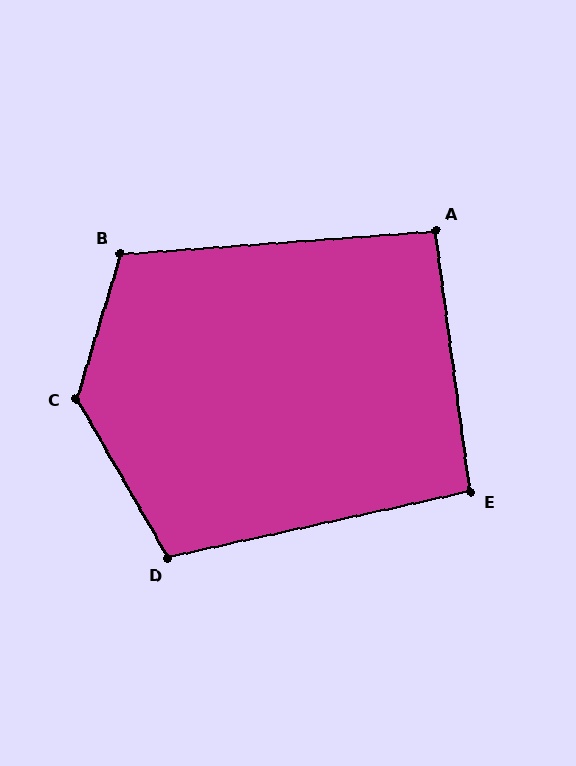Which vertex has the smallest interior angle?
A, at approximately 93 degrees.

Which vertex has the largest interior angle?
C, at approximately 133 degrees.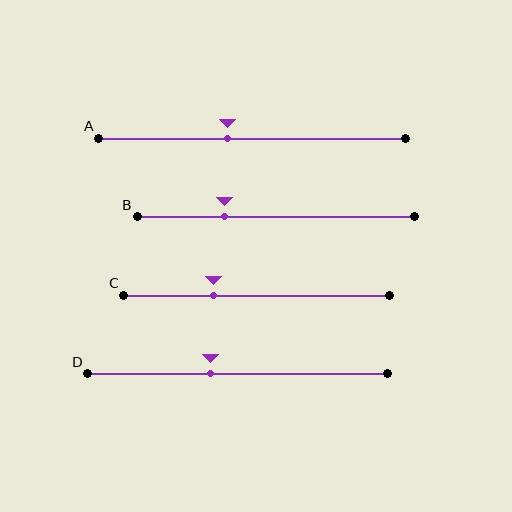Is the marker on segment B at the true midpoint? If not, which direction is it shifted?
No, the marker on segment B is shifted to the left by about 18% of the segment length.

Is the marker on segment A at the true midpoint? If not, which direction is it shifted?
No, the marker on segment A is shifted to the left by about 8% of the segment length.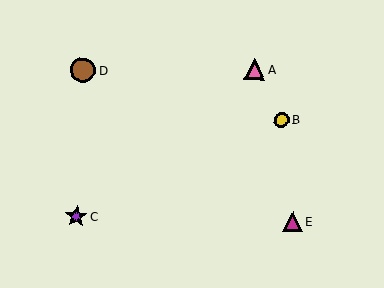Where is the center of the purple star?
The center of the purple star is at (77, 217).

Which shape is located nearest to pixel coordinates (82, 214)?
The purple star (labeled C) at (77, 217) is nearest to that location.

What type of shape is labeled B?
Shape B is a yellow circle.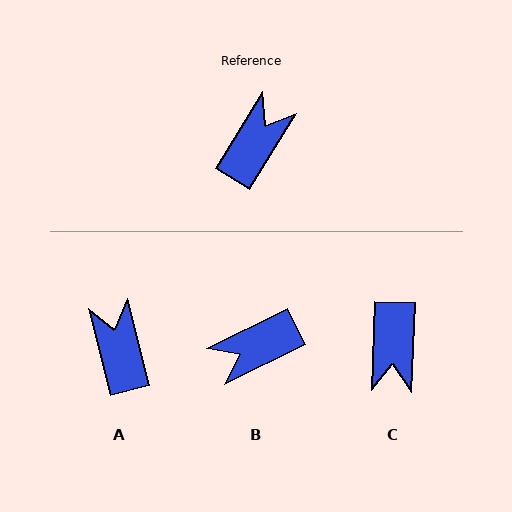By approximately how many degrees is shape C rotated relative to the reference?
Approximately 150 degrees clockwise.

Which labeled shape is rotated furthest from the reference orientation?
C, about 150 degrees away.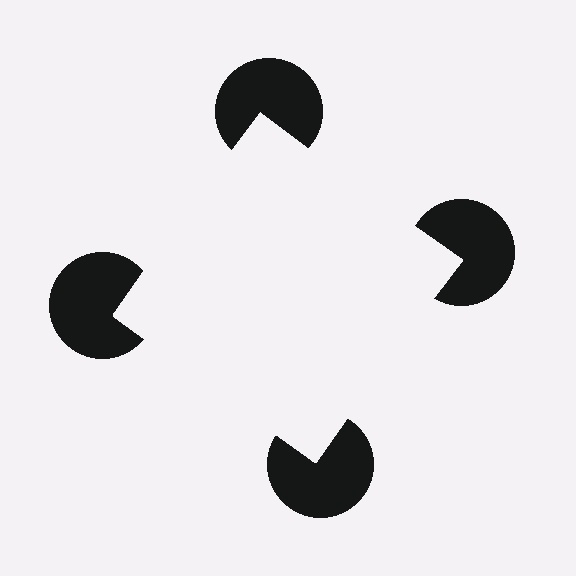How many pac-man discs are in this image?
There are 4 — one at each vertex of the illusory square.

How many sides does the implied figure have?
4 sides.